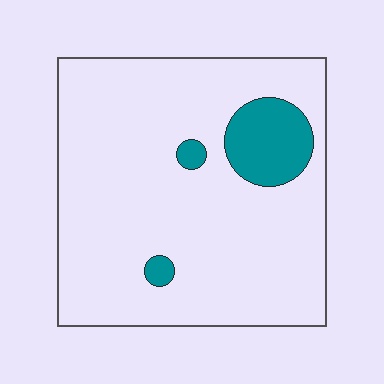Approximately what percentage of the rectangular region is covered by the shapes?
Approximately 10%.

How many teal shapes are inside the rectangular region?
3.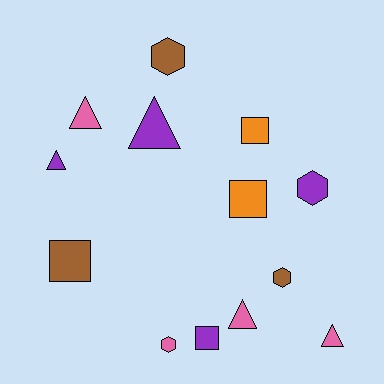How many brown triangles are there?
There are no brown triangles.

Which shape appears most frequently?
Triangle, with 5 objects.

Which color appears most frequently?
Pink, with 4 objects.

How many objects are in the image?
There are 13 objects.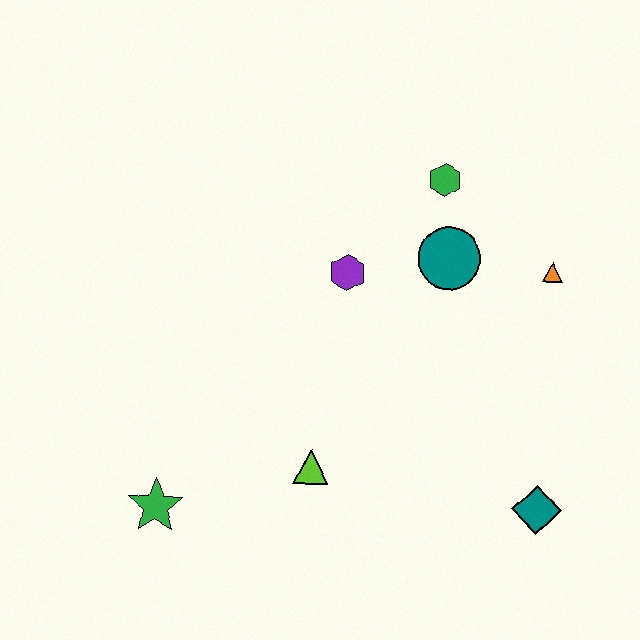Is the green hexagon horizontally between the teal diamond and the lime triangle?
Yes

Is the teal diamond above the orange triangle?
No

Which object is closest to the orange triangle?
The teal circle is closest to the orange triangle.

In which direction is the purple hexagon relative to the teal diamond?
The purple hexagon is above the teal diamond.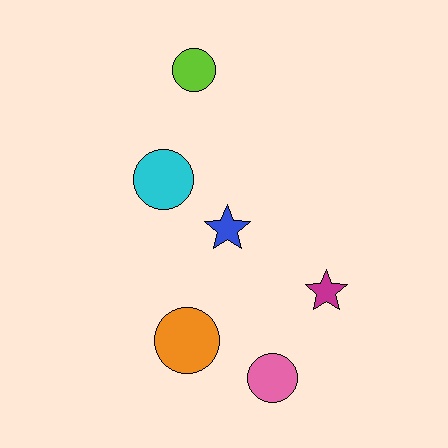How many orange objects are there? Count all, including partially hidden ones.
There is 1 orange object.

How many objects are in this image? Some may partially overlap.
There are 6 objects.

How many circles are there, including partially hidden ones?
There are 4 circles.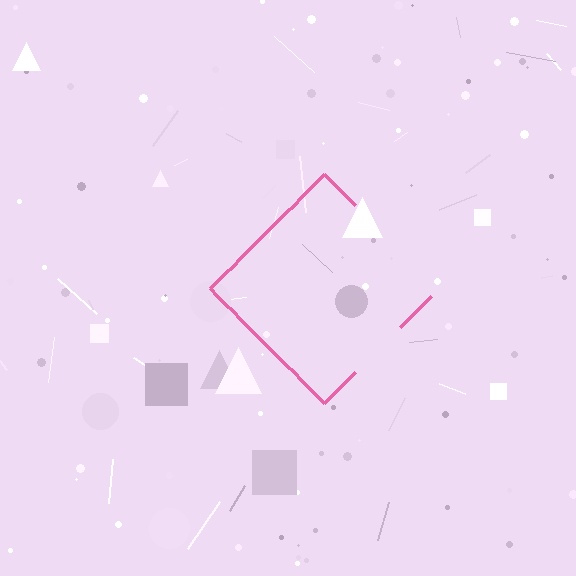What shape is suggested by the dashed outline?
The dashed outline suggests a diamond.